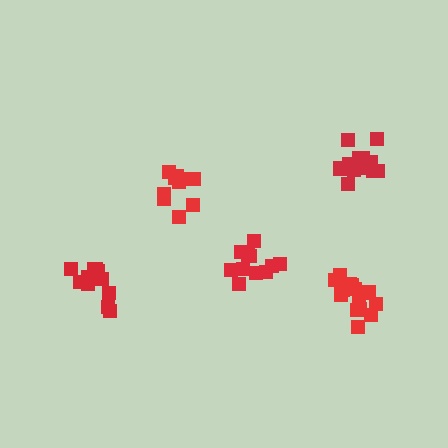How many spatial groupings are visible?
There are 5 spatial groupings.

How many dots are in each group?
Group 1: 11 dots, Group 2: 12 dots, Group 3: 14 dots, Group 4: 10 dots, Group 5: 16 dots (63 total).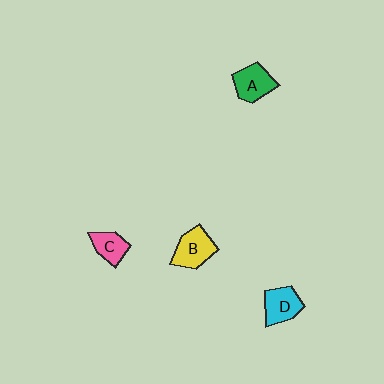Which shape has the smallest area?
Shape C (pink).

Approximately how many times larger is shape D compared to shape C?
Approximately 1.2 times.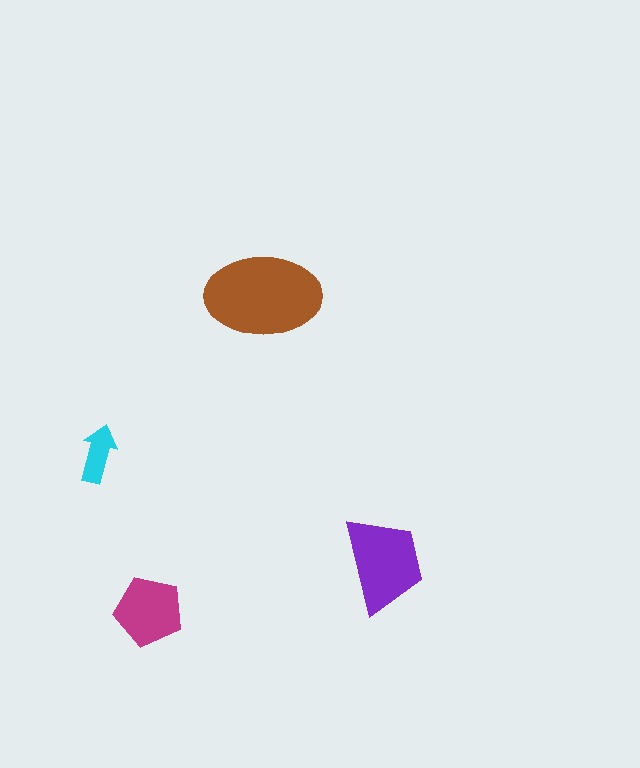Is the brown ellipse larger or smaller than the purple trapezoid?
Larger.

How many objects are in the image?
There are 4 objects in the image.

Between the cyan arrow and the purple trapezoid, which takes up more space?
The purple trapezoid.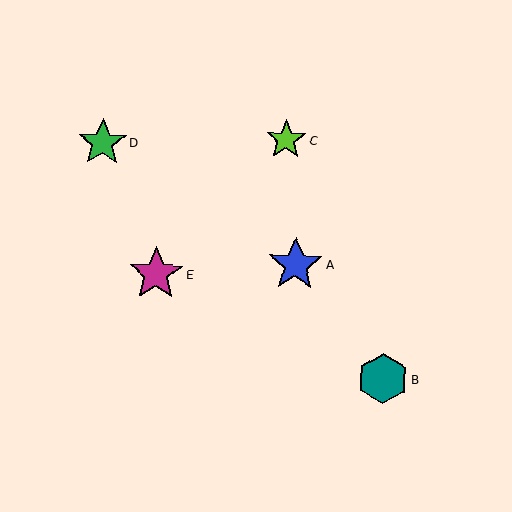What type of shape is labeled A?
Shape A is a blue star.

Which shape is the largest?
The blue star (labeled A) is the largest.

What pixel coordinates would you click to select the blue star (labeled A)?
Click at (296, 265) to select the blue star A.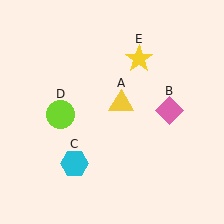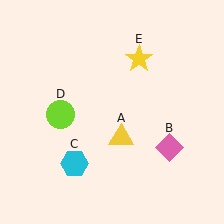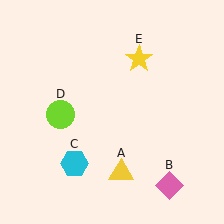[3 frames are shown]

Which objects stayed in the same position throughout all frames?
Cyan hexagon (object C) and lime circle (object D) and yellow star (object E) remained stationary.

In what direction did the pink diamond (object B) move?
The pink diamond (object B) moved down.